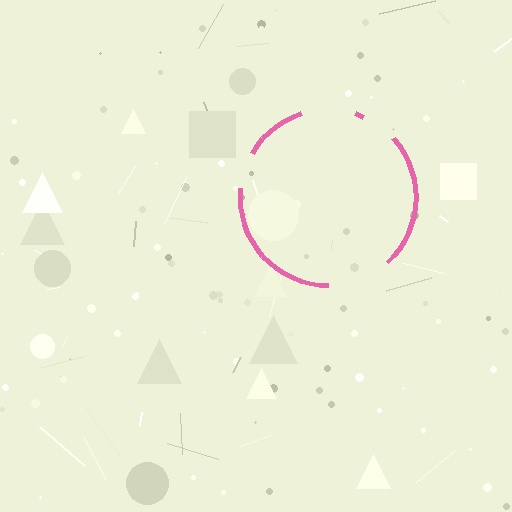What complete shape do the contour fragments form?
The contour fragments form a circle.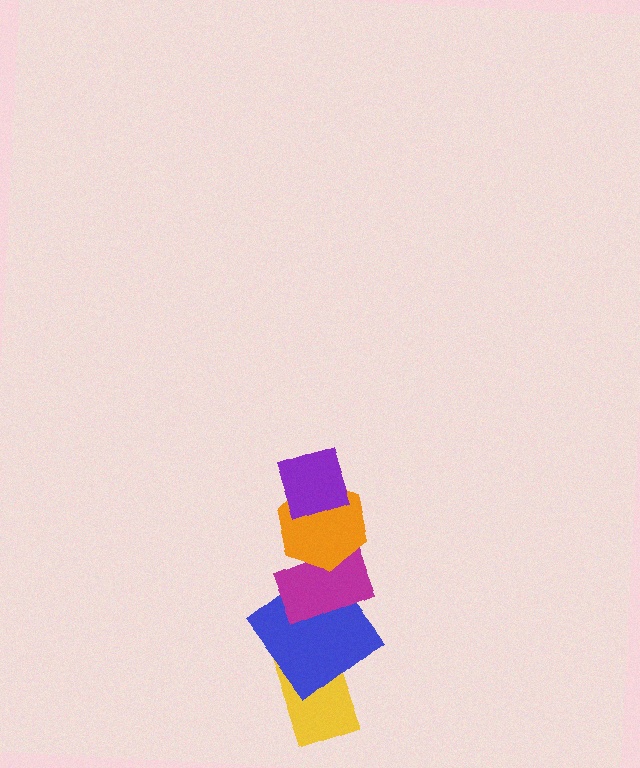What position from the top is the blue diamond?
The blue diamond is 4th from the top.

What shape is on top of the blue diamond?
The magenta rectangle is on top of the blue diamond.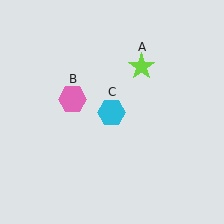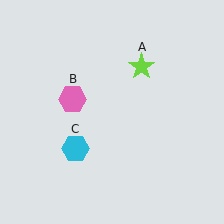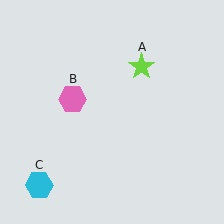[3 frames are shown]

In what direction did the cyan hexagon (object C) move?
The cyan hexagon (object C) moved down and to the left.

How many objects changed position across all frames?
1 object changed position: cyan hexagon (object C).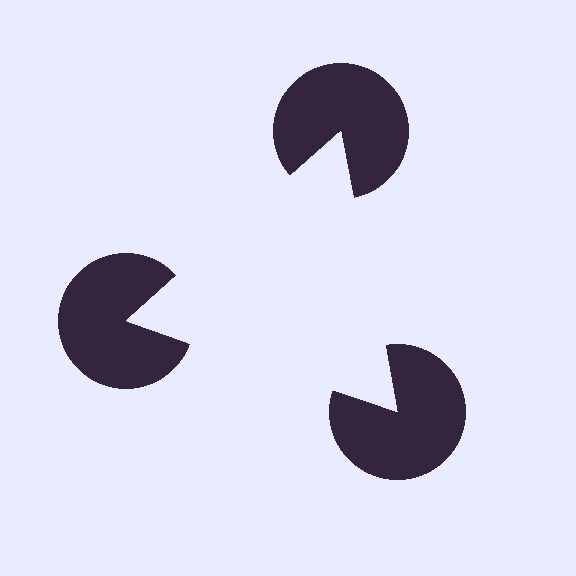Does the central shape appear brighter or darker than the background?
It typically appears slightly brighter than the background, even though no actual brightness change is drawn.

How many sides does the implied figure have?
3 sides.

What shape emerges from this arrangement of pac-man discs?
An illusory triangle — its edges are inferred from the aligned wedge cuts in the pac-man discs, not physically drawn.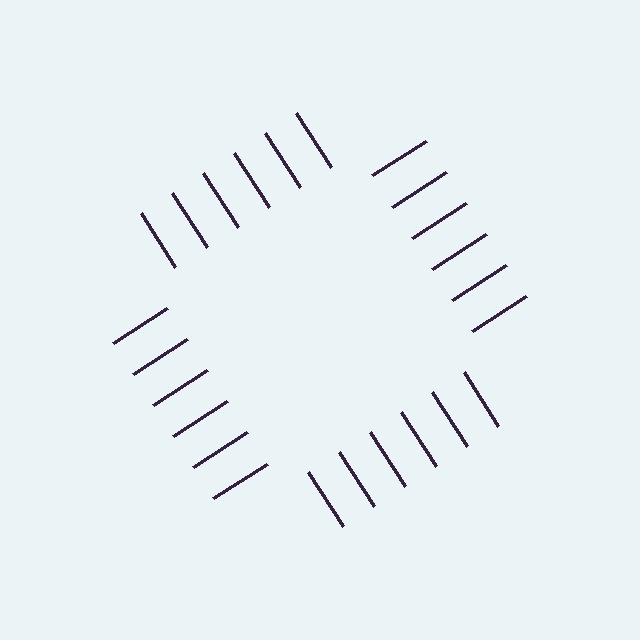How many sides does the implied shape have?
4 sides — the line-ends trace a square.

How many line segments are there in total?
24 — 6 along each of the 4 edges.